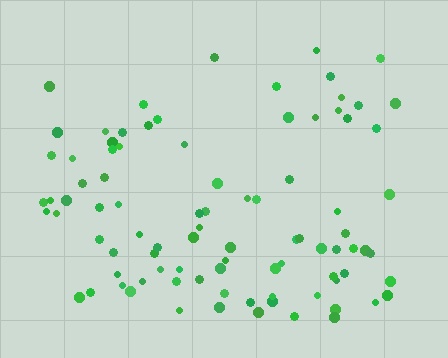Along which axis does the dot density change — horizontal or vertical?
Vertical.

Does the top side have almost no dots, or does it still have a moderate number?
Still a moderate number, just noticeably fewer than the bottom.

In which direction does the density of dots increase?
From top to bottom, with the bottom side densest.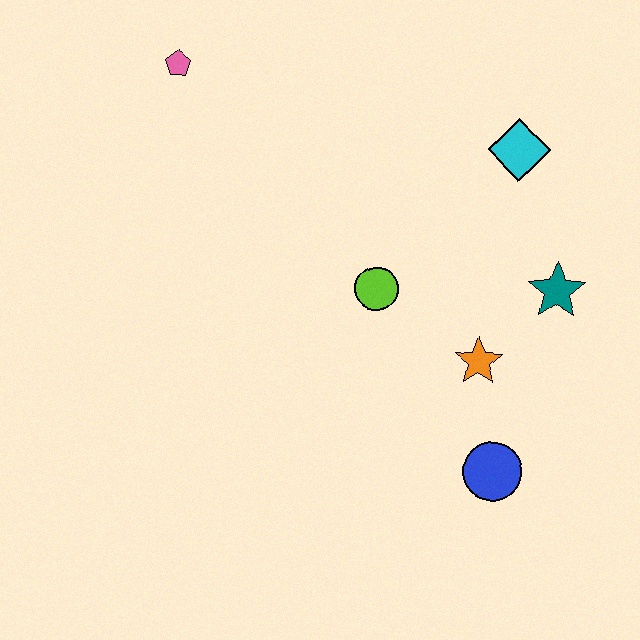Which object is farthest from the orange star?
The pink pentagon is farthest from the orange star.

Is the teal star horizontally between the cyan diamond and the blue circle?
No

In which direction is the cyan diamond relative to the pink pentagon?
The cyan diamond is to the right of the pink pentagon.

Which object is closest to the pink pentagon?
The lime circle is closest to the pink pentagon.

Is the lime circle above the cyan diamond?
No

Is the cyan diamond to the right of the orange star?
Yes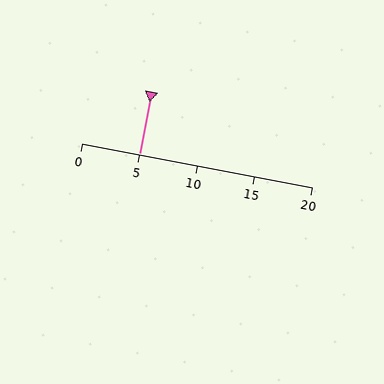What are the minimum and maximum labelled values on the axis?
The axis runs from 0 to 20.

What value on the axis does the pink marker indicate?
The marker indicates approximately 5.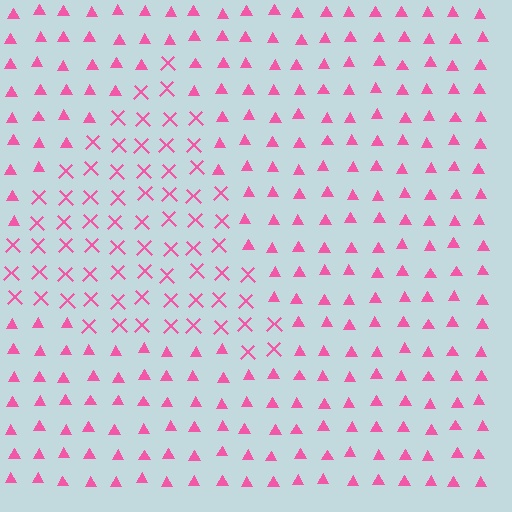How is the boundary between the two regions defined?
The boundary is defined by a change in element shape: X marks inside vs. triangles outside. All elements share the same color and spacing.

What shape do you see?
I see a triangle.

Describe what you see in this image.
The image is filled with small pink elements arranged in a uniform grid. A triangle-shaped region contains X marks, while the surrounding area contains triangles. The boundary is defined purely by the change in element shape.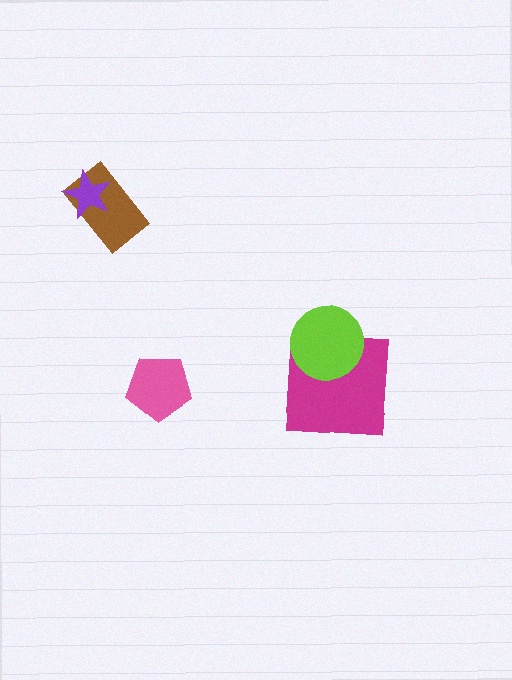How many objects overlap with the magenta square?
1 object overlaps with the magenta square.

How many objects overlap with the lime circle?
1 object overlaps with the lime circle.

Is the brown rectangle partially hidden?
Yes, it is partially covered by another shape.